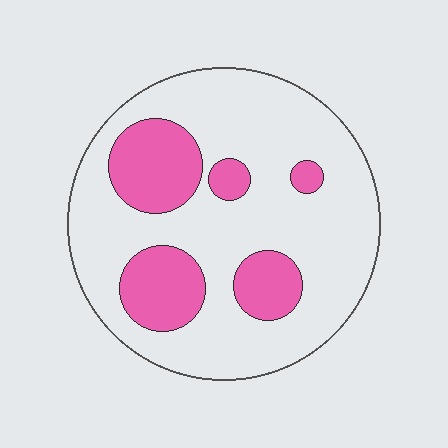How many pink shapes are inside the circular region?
5.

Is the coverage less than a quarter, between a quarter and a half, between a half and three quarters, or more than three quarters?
Less than a quarter.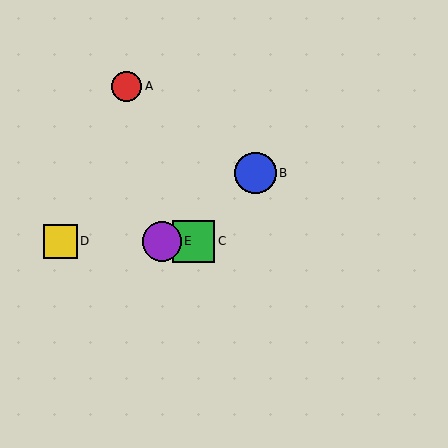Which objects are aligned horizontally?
Objects C, D, E are aligned horizontally.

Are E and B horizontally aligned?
No, E is at y≈241 and B is at y≈173.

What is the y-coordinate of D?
Object D is at y≈241.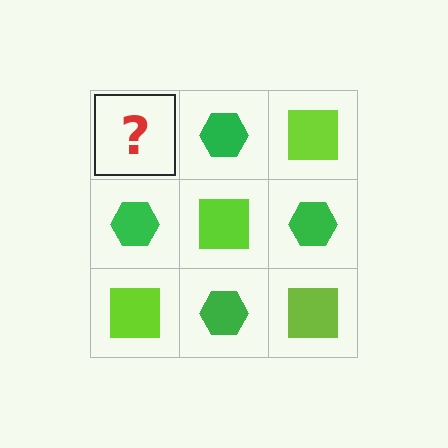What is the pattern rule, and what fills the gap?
The rule is that it alternates lime square and green hexagon in a checkerboard pattern. The gap should be filled with a lime square.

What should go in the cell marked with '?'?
The missing cell should contain a lime square.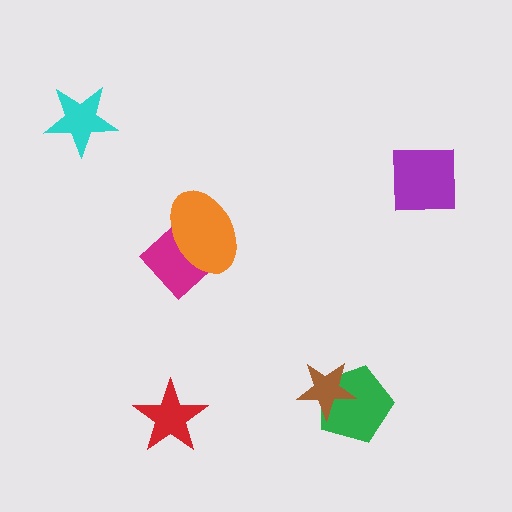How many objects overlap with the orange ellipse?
1 object overlaps with the orange ellipse.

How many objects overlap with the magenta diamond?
1 object overlaps with the magenta diamond.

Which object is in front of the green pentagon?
The brown star is in front of the green pentagon.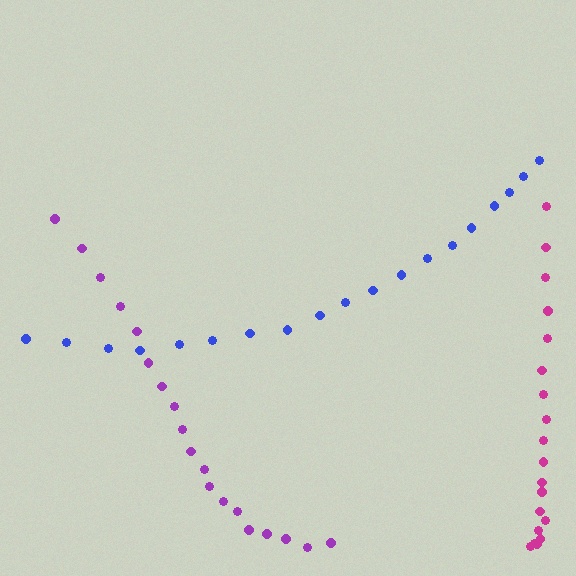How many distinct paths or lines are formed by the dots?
There are 3 distinct paths.